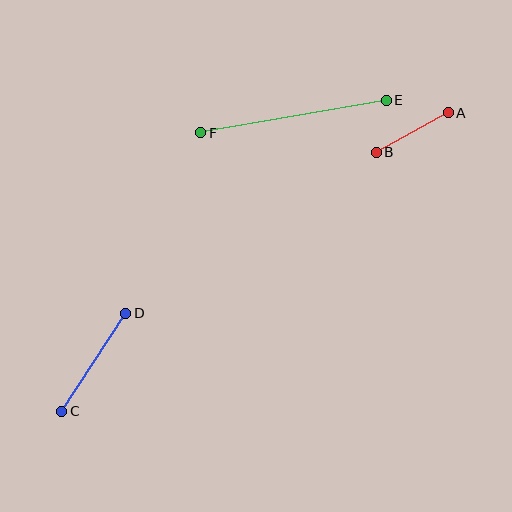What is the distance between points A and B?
The distance is approximately 82 pixels.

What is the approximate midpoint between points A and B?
The midpoint is at approximately (412, 132) pixels.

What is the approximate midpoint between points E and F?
The midpoint is at approximately (294, 117) pixels.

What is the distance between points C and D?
The distance is approximately 117 pixels.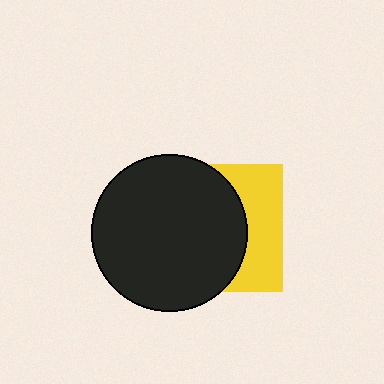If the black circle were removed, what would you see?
You would see the complete yellow square.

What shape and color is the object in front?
The object in front is a black circle.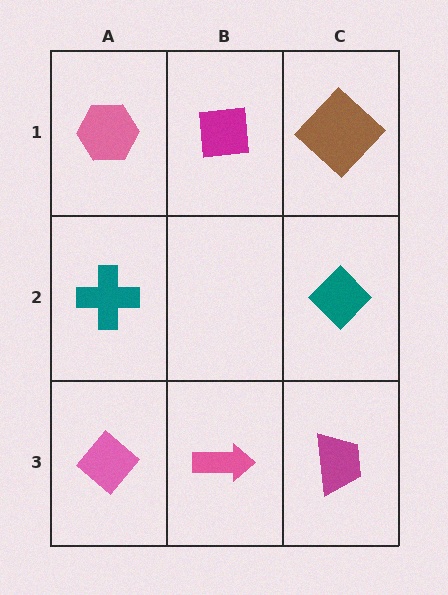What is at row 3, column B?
A pink arrow.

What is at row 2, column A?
A teal cross.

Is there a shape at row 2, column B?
No, that cell is empty.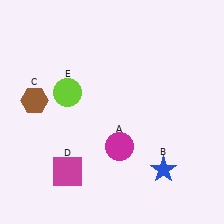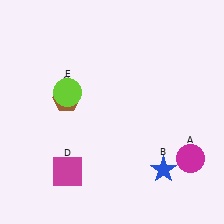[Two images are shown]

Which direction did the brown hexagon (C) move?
The brown hexagon (C) moved right.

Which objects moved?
The objects that moved are: the magenta circle (A), the brown hexagon (C).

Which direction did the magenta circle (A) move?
The magenta circle (A) moved right.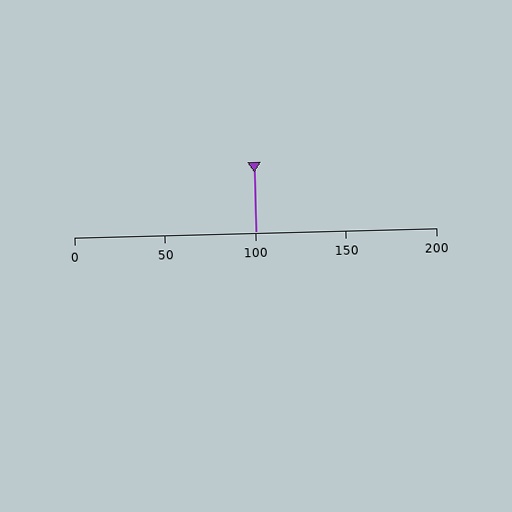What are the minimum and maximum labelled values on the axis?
The axis runs from 0 to 200.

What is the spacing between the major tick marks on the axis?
The major ticks are spaced 50 apart.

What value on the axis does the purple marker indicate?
The marker indicates approximately 100.